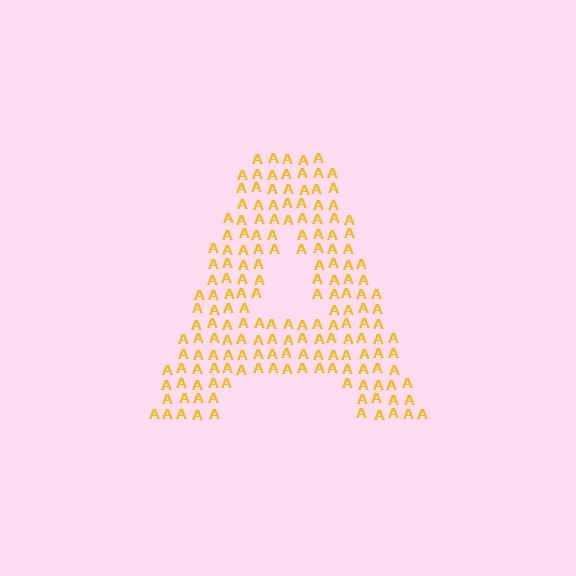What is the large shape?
The large shape is the letter A.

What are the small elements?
The small elements are letter A's.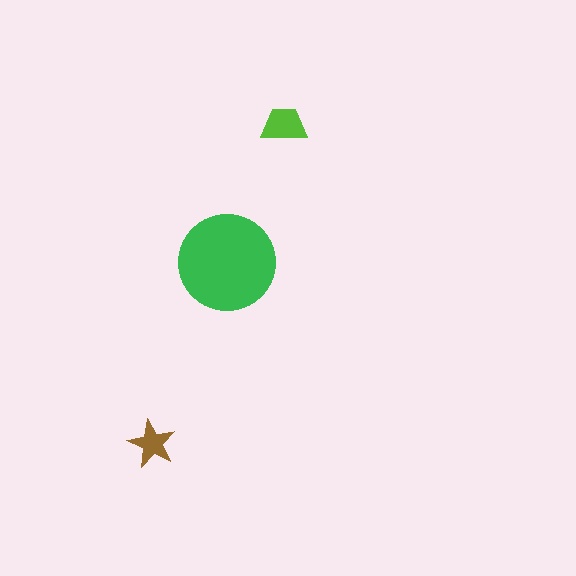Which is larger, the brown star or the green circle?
The green circle.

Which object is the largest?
The green circle.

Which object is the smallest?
The brown star.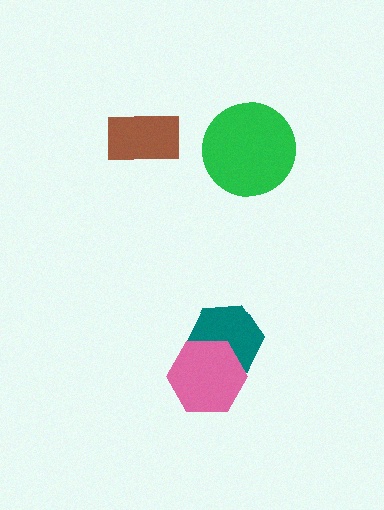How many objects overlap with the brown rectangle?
0 objects overlap with the brown rectangle.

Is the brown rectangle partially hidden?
No, no other shape covers it.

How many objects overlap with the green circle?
0 objects overlap with the green circle.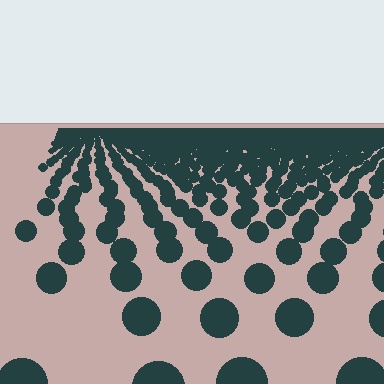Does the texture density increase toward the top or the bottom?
Density increases toward the top.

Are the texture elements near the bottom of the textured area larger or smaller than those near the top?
Larger. Near the bottom, elements are closer to the viewer and appear at a bigger on-screen size.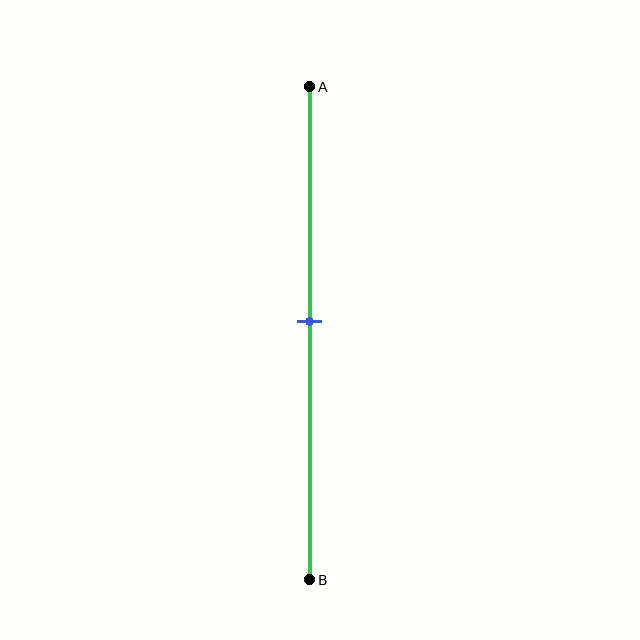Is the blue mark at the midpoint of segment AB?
Yes, the mark is approximately at the midpoint.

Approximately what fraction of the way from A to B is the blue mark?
The blue mark is approximately 50% of the way from A to B.